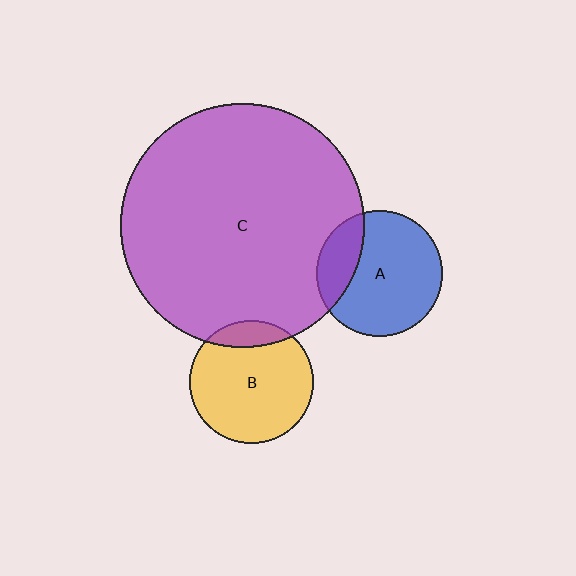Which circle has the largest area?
Circle C (purple).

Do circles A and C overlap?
Yes.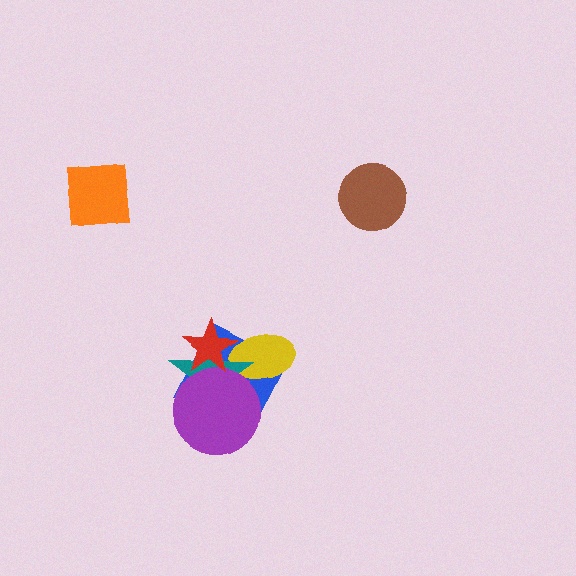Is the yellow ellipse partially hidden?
Yes, it is partially covered by another shape.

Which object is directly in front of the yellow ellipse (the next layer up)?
The teal star is directly in front of the yellow ellipse.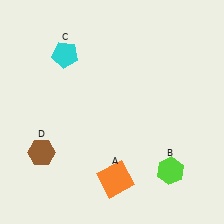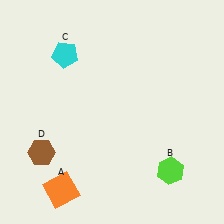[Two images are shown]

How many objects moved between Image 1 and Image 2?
1 object moved between the two images.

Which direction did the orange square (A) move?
The orange square (A) moved left.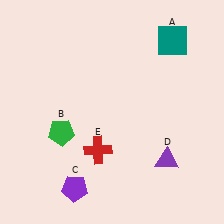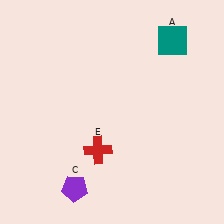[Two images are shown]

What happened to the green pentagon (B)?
The green pentagon (B) was removed in Image 2. It was in the bottom-left area of Image 1.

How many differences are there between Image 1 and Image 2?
There are 2 differences between the two images.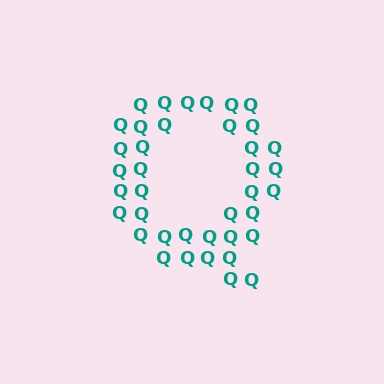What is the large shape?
The large shape is the letter Q.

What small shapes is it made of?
It is made of small letter Q's.